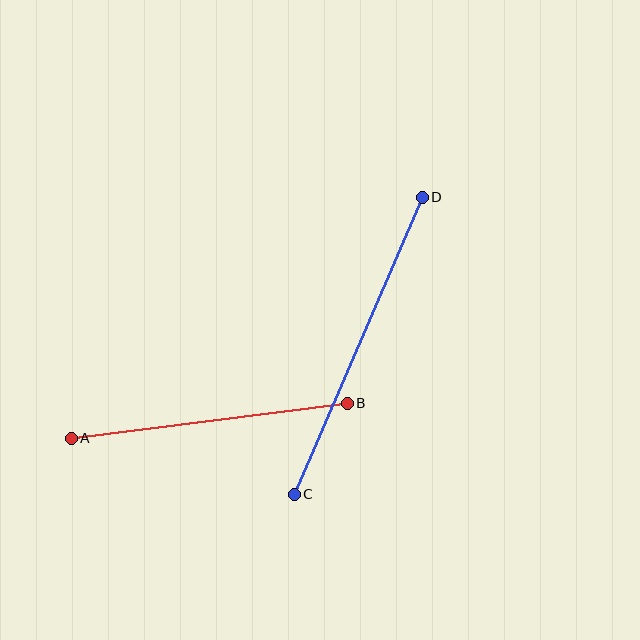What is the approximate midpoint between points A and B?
The midpoint is at approximately (209, 421) pixels.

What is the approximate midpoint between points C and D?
The midpoint is at approximately (358, 346) pixels.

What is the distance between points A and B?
The distance is approximately 278 pixels.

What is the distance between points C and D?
The distance is approximately 323 pixels.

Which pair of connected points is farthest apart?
Points C and D are farthest apart.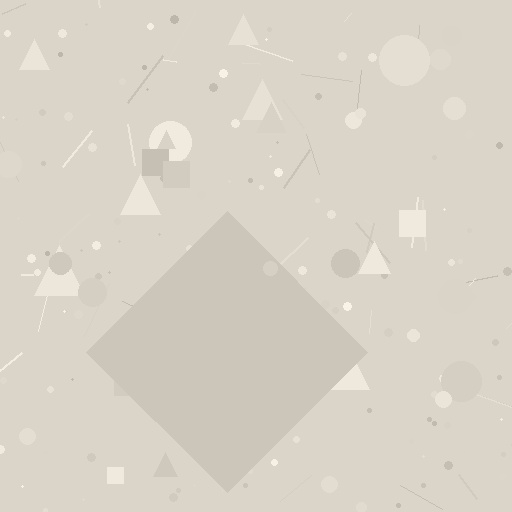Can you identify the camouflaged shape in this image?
The camouflaged shape is a diamond.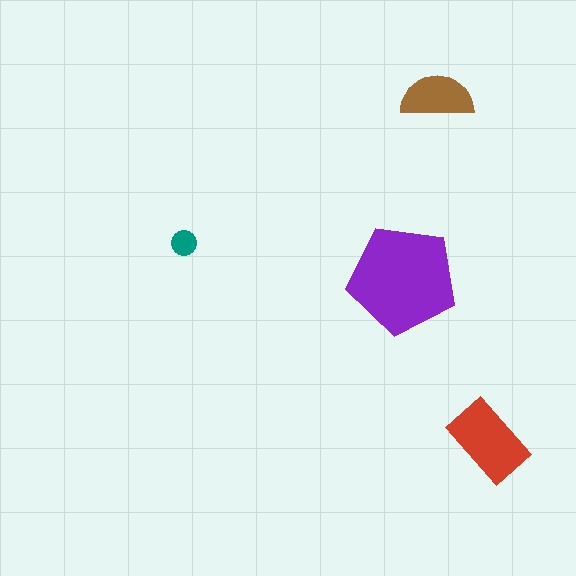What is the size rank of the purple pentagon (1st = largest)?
1st.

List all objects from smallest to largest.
The teal circle, the brown semicircle, the red rectangle, the purple pentagon.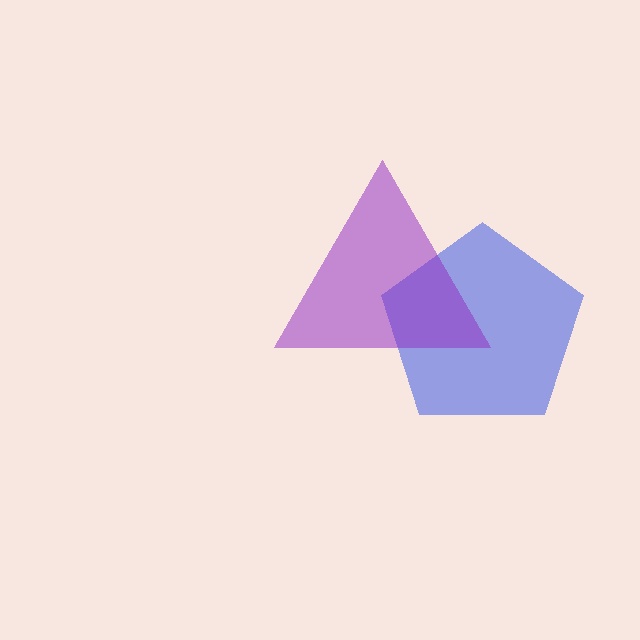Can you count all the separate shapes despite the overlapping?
Yes, there are 2 separate shapes.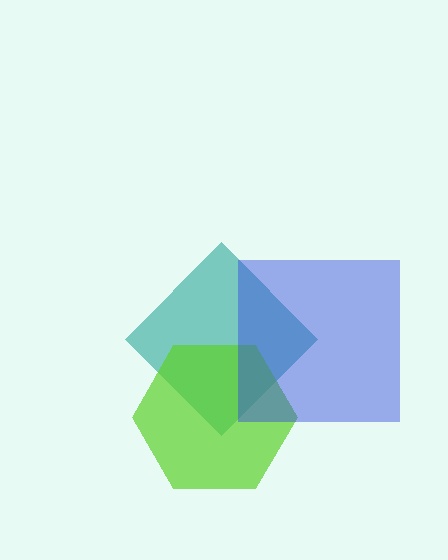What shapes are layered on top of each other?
The layered shapes are: a teal diamond, a lime hexagon, a blue square.